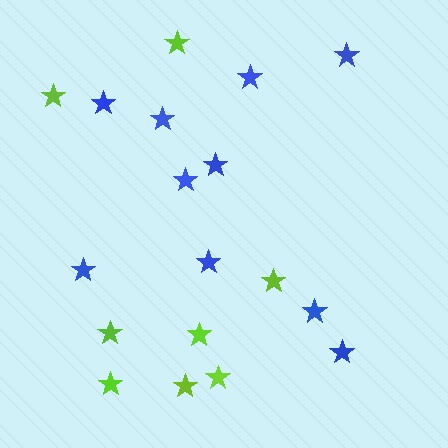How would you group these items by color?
There are 2 groups: one group of lime stars (8) and one group of blue stars (10).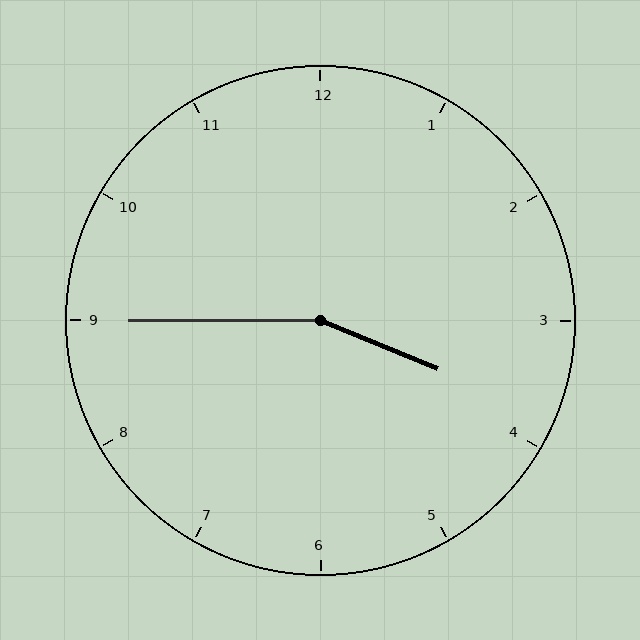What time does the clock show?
3:45.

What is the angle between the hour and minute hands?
Approximately 158 degrees.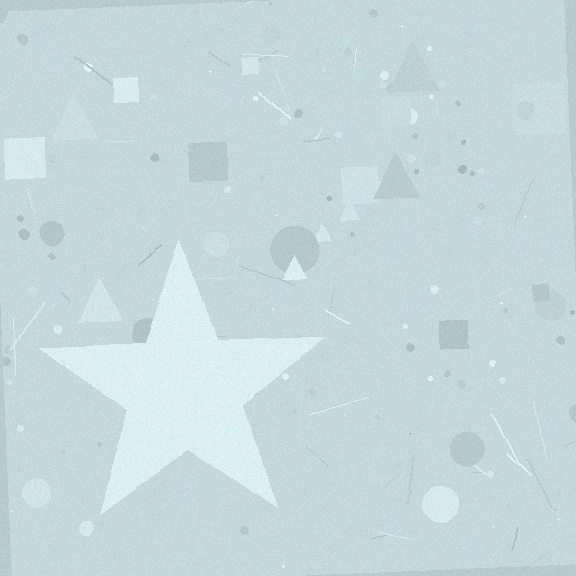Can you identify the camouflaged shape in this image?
The camouflaged shape is a star.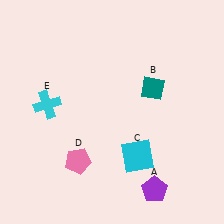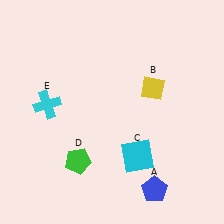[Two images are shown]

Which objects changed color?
A changed from purple to blue. B changed from teal to yellow. D changed from pink to green.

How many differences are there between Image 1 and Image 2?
There are 3 differences between the two images.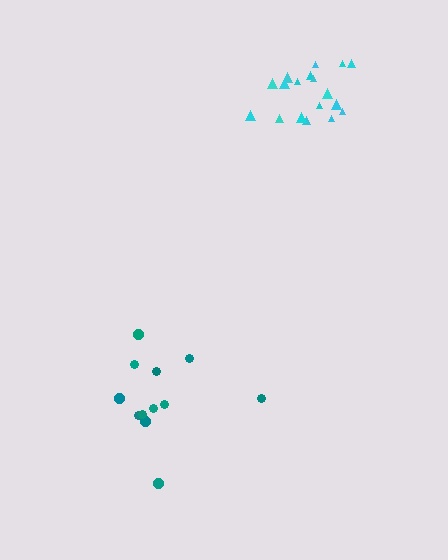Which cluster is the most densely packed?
Cyan.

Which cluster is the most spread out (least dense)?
Teal.